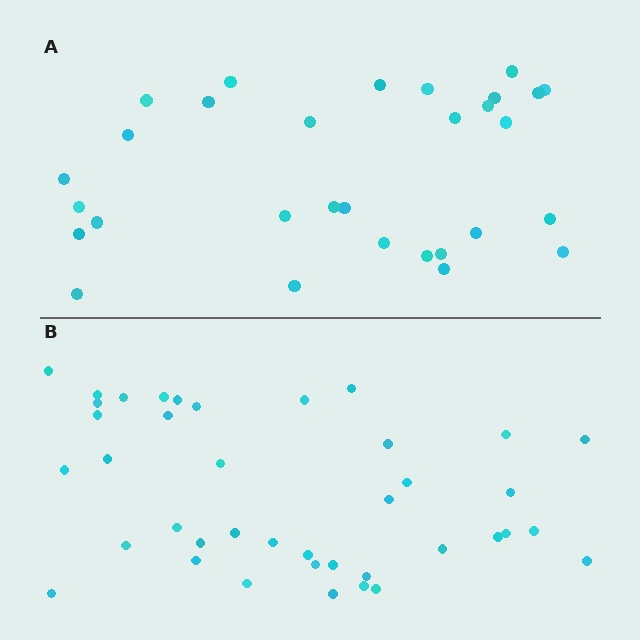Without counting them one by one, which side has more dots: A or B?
Region B (the bottom region) has more dots.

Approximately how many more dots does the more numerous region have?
Region B has roughly 10 or so more dots than region A.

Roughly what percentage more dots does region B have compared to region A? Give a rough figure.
About 35% more.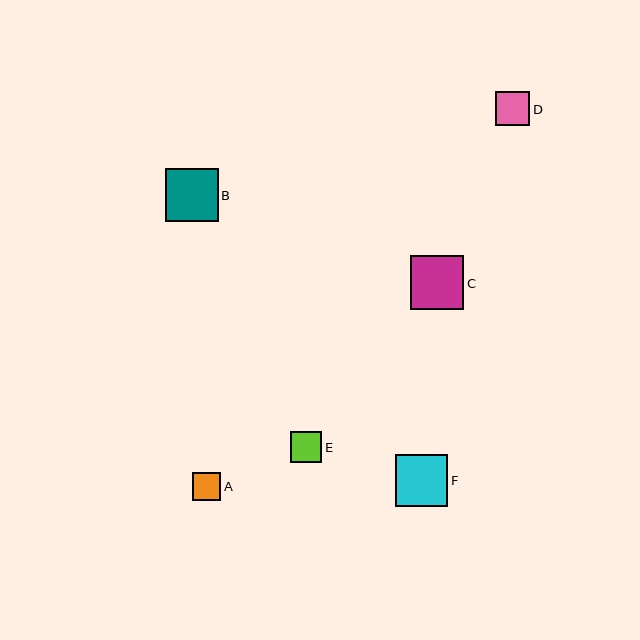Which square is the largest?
Square C is the largest with a size of approximately 53 pixels.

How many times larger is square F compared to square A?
Square F is approximately 1.9 times the size of square A.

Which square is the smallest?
Square A is the smallest with a size of approximately 28 pixels.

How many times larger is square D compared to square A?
Square D is approximately 1.2 times the size of square A.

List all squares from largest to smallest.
From largest to smallest: C, B, F, D, E, A.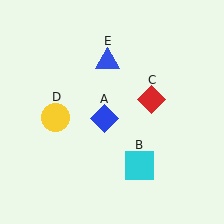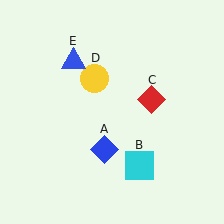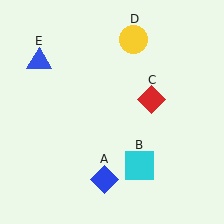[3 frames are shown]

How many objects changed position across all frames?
3 objects changed position: blue diamond (object A), yellow circle (object D), blue triangle (object E).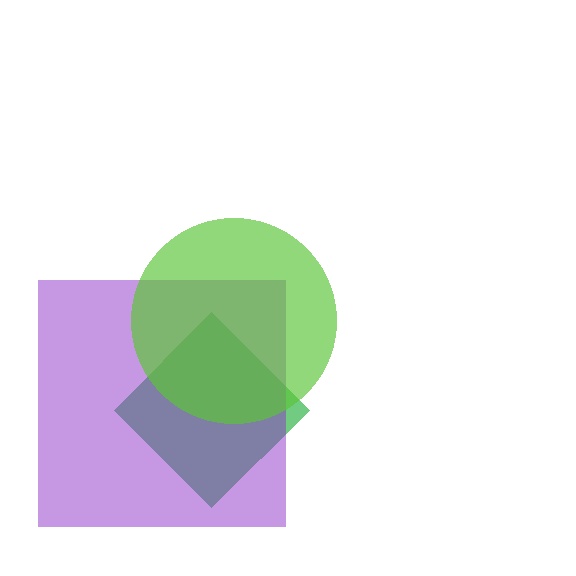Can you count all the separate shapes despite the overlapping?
Yes, there are 3 separate shapes.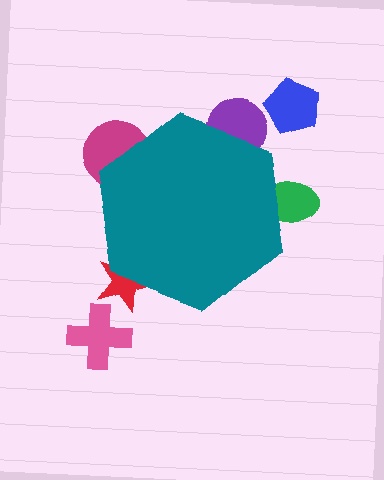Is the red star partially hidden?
Yes, the red star is partially hidden behind the teal hexagon.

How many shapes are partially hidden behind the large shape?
4 shapes are partially hidden.